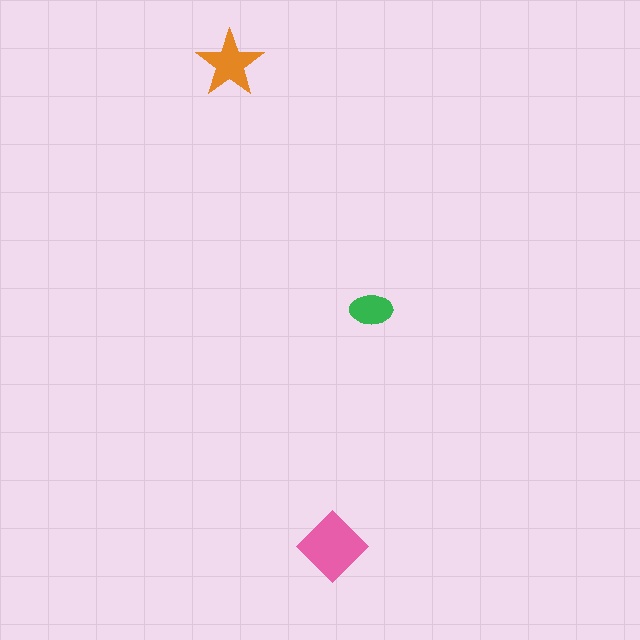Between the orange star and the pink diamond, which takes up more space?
The pink diamond.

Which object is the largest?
The pink diamond.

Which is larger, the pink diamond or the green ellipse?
The pink diamond.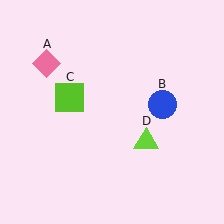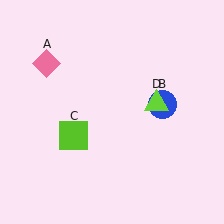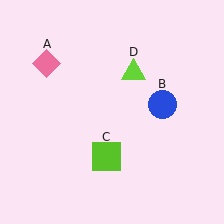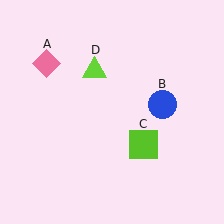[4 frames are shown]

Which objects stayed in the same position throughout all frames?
Pink diamond (object A) and blue circle (object B) remained stationary.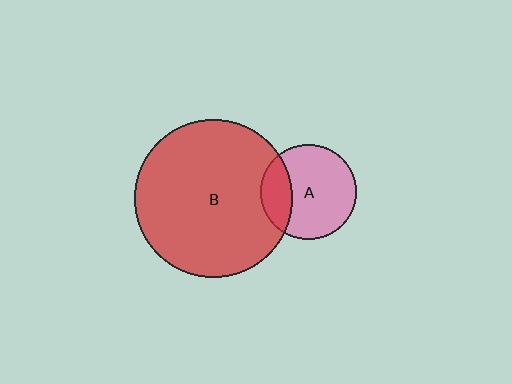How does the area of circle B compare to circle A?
Approximately 2.7 times.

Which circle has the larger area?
Circle B (red).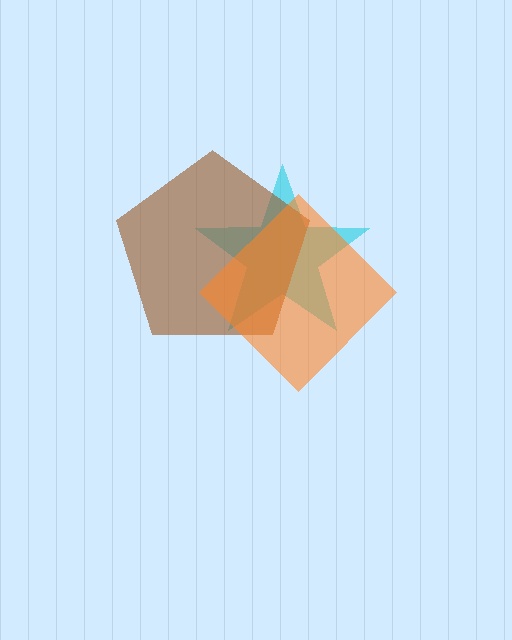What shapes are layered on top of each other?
The layered shapes are: a cyan star, a brown pentagon, an orange diamond.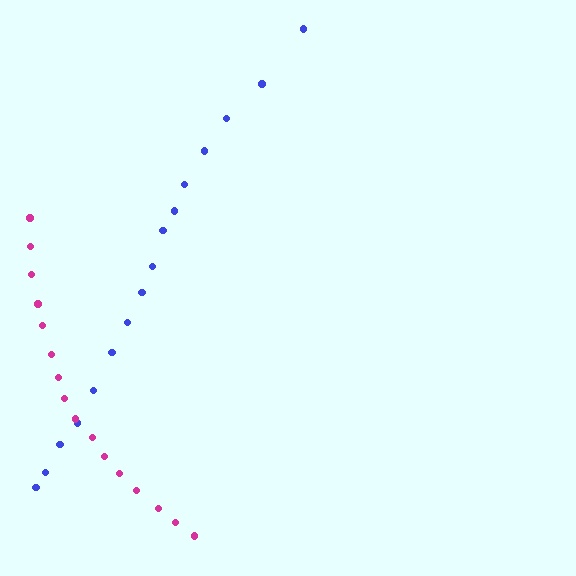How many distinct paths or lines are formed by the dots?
There are 2 distinct paths.